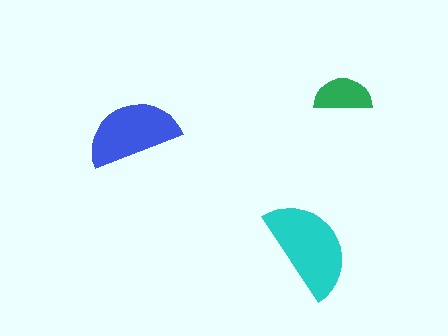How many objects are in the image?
There are 3 objects in the image.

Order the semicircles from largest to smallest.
the cyan one, the blue one, the green one.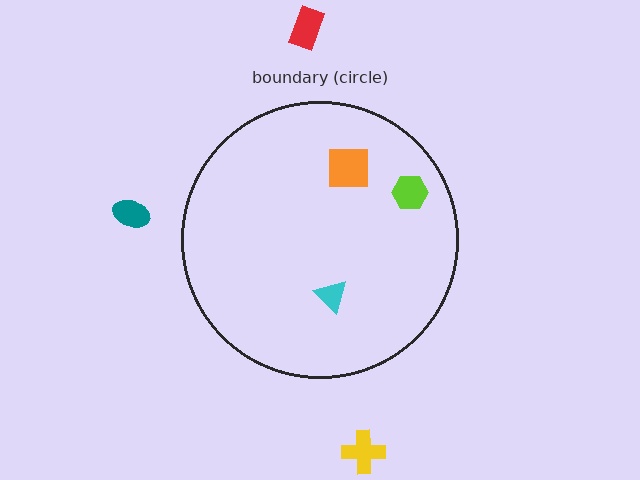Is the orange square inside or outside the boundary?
Inside.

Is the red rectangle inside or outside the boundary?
Outside.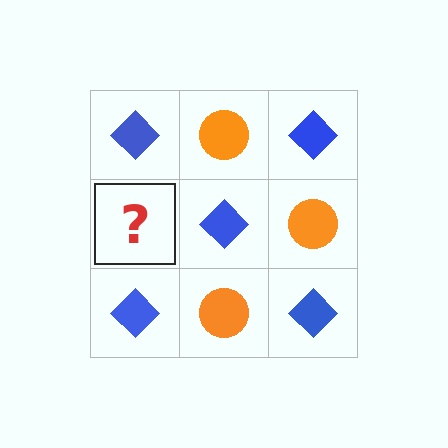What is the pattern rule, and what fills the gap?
The rule is that it alternates blue diamond and orange circle in a checkerboard pattern. The gap should be filled with an orange circle.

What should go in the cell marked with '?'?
The missing cell should contain an orange circle.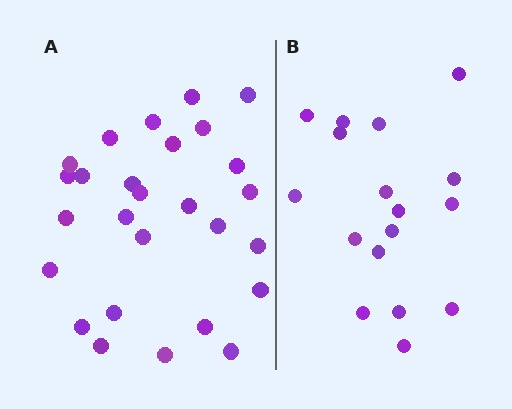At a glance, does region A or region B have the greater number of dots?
Region A (the left region) has more dots.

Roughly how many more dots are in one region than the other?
Region A has roughly 10 or so more dots than region B.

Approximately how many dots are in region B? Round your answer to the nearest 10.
About 20 dots. (The exact count is 17, which rounds to 20.)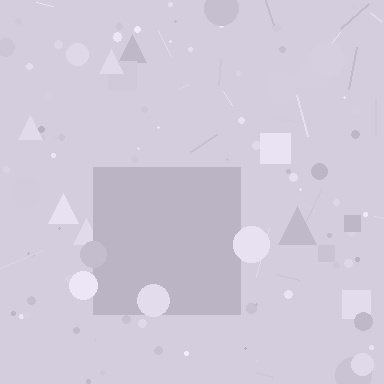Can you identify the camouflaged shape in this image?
The camouflaged shape is a square.